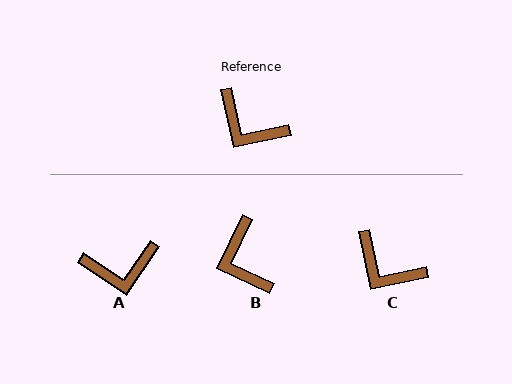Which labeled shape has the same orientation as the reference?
C.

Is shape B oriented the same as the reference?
No, it is off by about 38 degrees.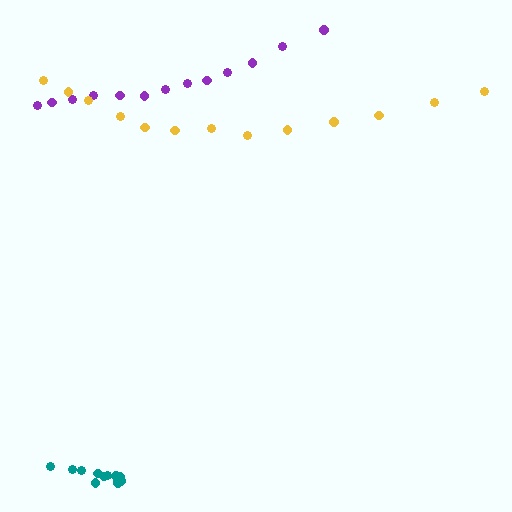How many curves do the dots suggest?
There are 3 distinct paths.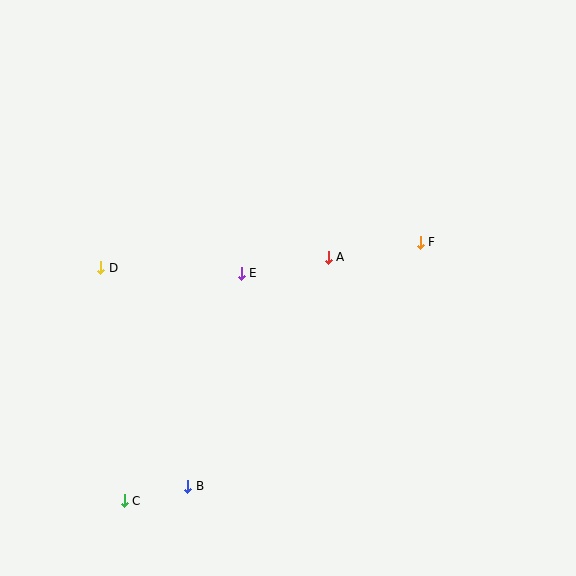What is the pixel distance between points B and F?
The distance between B and F is 337 pixels.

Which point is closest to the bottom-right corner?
Point F is closest to the bottom-right corner.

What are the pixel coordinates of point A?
Point A is at (328, 257).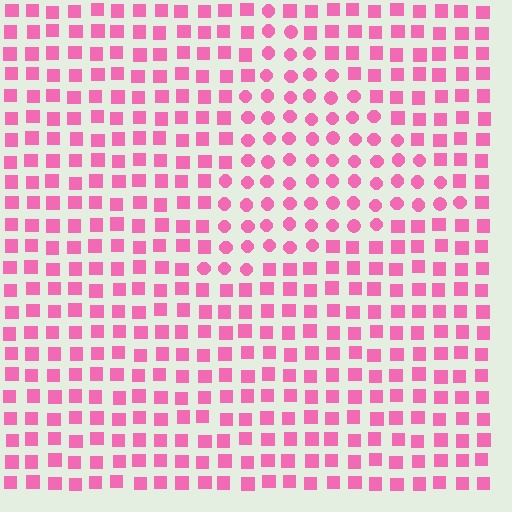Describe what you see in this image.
The image is filled with small pink elements arranged in a uniform grid. A triangle-shaped region contains circles, while the surrounding area contains squares. The boundary is defined purely by the change in element shape.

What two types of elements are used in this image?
The image uses circles inside the triangle region and squares outside it.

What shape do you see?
I see a triangle.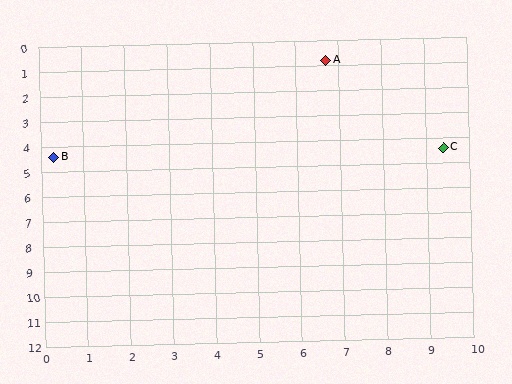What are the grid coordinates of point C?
Point C is at approximately (9.4, 4.4).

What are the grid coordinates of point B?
Point B is at approximately (0.3, 4.4).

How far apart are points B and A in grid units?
Points B and A are about 7.3 grid units apart.